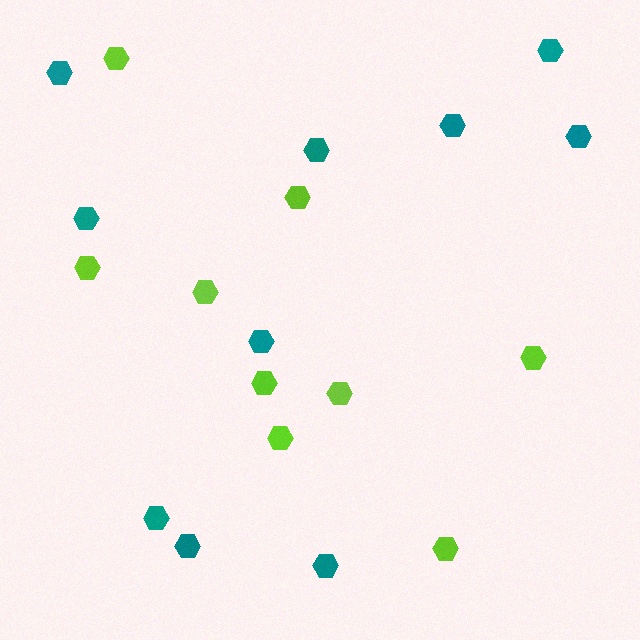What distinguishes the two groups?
There are 2 groups: one group of lime hexagons (9) and one group of teal hexagons (10).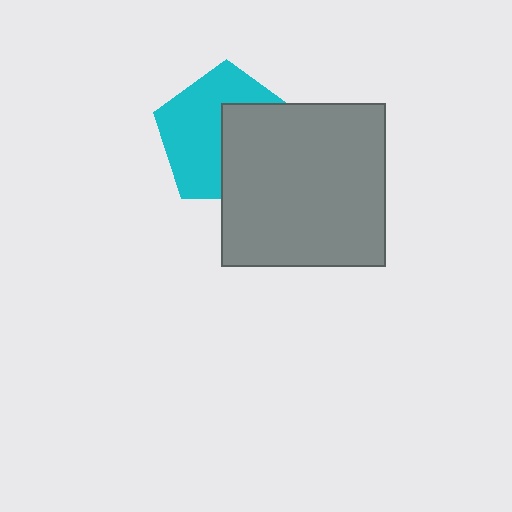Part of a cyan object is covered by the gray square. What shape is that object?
It is a pentagon.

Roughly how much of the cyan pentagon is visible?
About half of it is visible (roughly 56%).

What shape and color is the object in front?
The object in front is a gray square.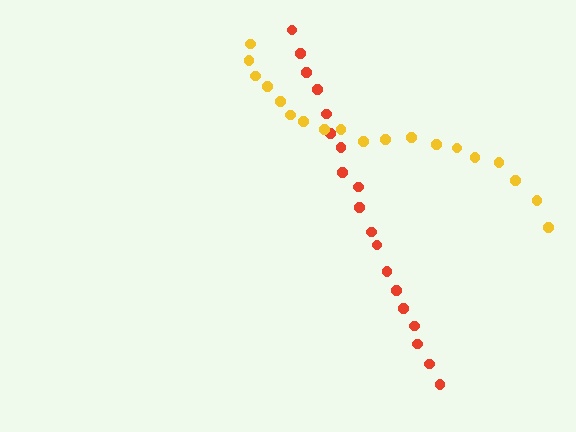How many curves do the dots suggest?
There are 2 distinct paths.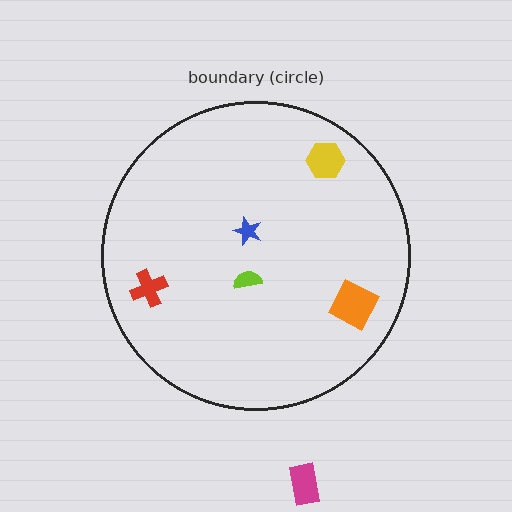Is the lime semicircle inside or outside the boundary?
Inside.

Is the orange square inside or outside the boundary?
Inside.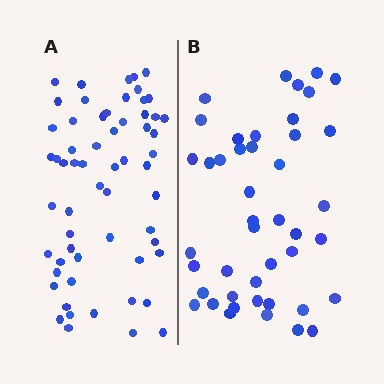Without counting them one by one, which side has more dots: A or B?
Region A (the left region) has more dots.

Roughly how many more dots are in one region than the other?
Region A has approximately 15 more dots than region B.